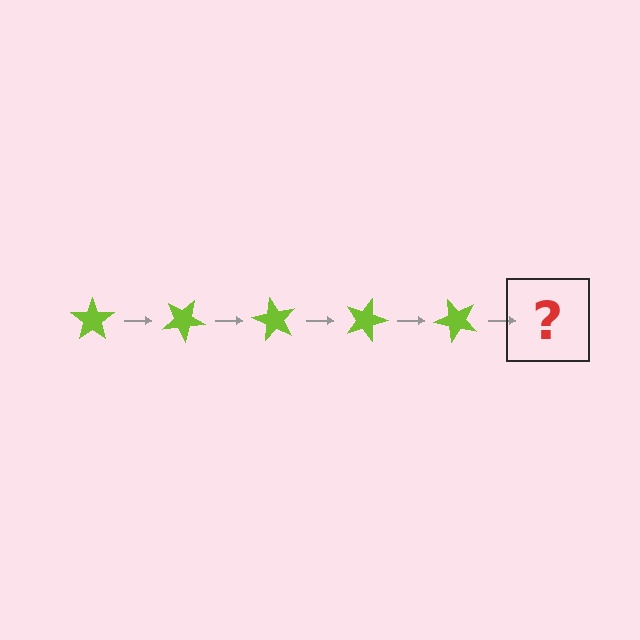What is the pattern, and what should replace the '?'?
The pattern is that the star rotates 30 degrees each step. The '?' should be a lime star rotated 150 degrees.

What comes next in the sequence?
The next element should be a lime star rotated 150 degrees.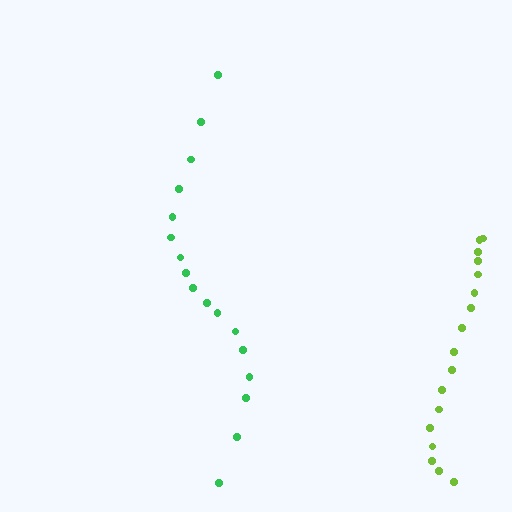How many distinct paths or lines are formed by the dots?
There are 2 distinct paths.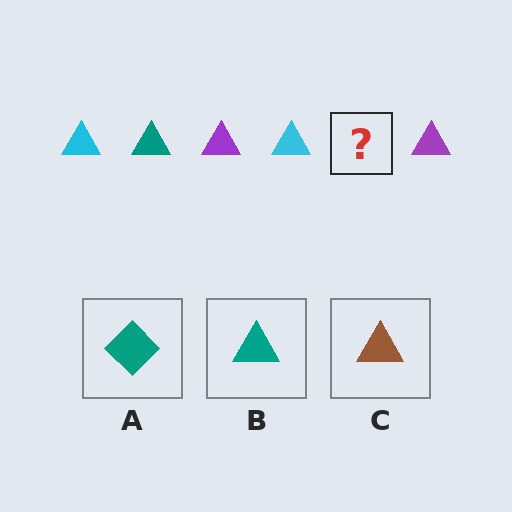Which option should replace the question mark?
Option B.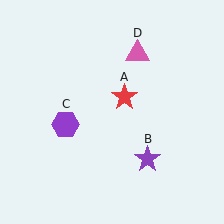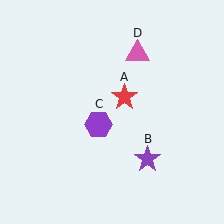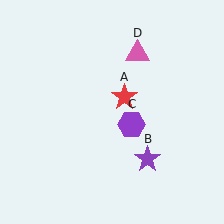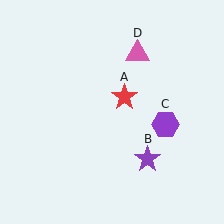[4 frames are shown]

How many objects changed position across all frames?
1 object changed position: purple hexagon (object C).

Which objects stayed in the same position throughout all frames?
Red star (object A) and purple star (object B) and pink triangle (object D) remained stationary.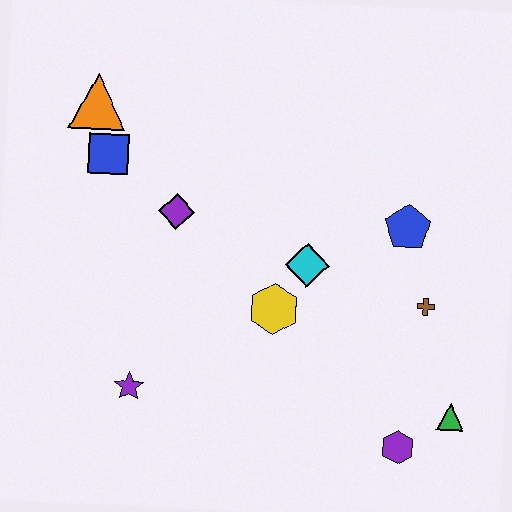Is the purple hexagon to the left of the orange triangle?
No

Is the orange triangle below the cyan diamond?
No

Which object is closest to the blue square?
The orange triangle is closest to the blue square.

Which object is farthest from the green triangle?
The orange triangle is farthest from the green triangle.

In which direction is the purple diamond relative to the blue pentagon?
The purple diamond is to the left of the blue pentagon.